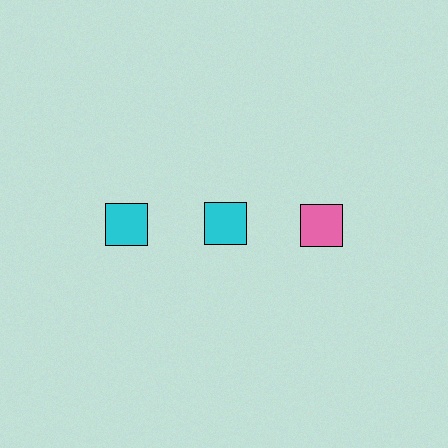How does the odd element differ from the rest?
It has a different color: pink instead of cyan.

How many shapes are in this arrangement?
There are 3 shapes arranged in a grid pattern.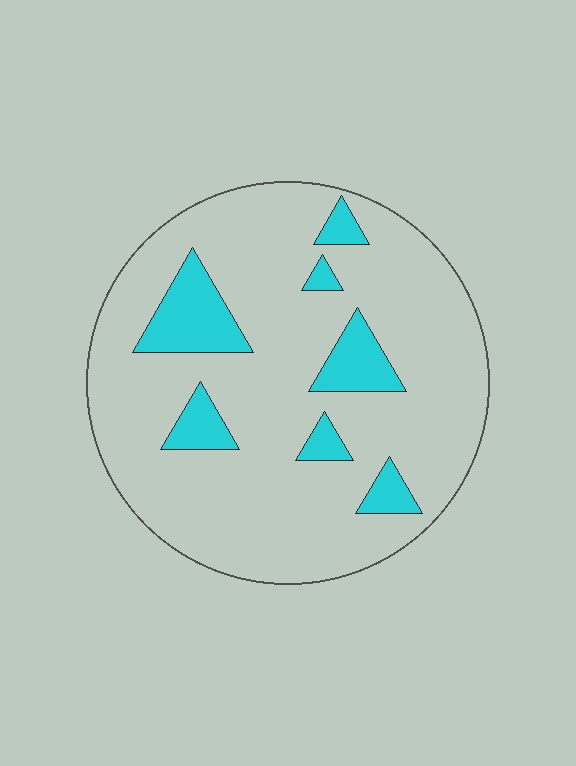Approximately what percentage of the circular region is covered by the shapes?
Approximately 15%.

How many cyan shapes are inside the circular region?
7.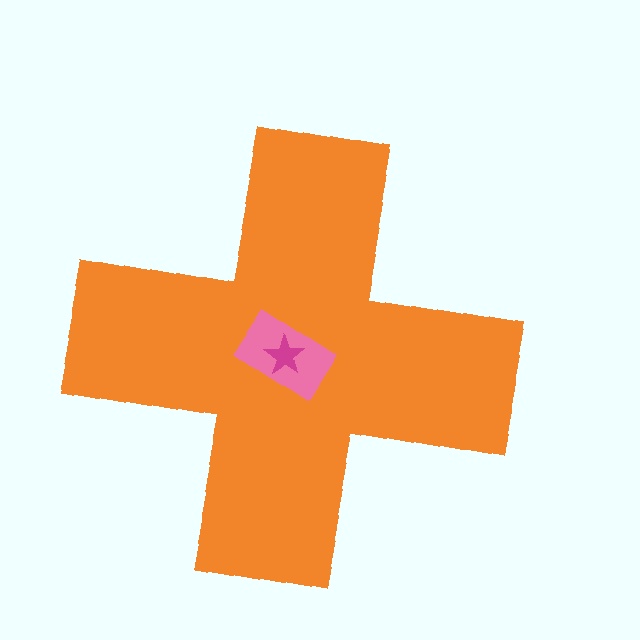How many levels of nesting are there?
3.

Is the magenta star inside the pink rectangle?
Yes.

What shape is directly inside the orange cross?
The pink rectangle.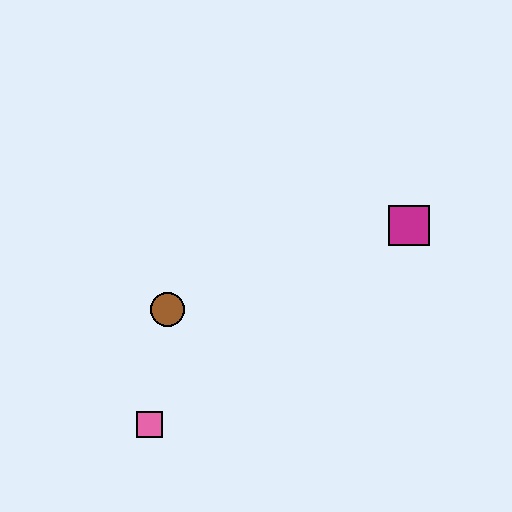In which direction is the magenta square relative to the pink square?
The magenta square is to the right of the pink square.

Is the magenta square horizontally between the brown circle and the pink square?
No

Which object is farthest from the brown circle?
The magenta square is farthest from the brown circle.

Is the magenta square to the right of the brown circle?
Yes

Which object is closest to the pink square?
The brown circle is closest to the pink square.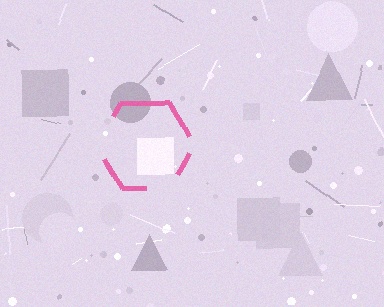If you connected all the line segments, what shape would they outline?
They would outline a hexagon.